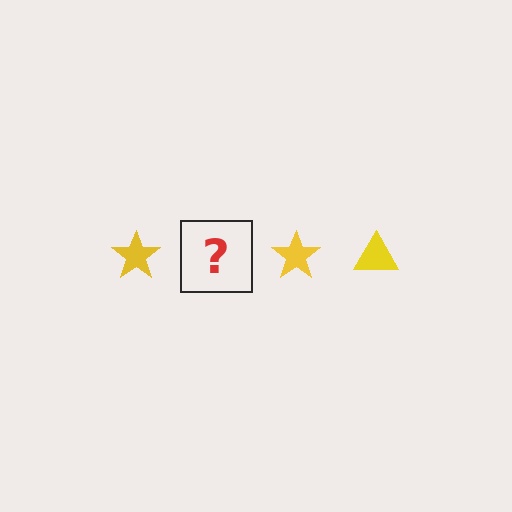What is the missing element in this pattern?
The missing element is a yellow triangle.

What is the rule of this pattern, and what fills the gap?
The rule is that the pattern cycles through star, triangle shapes in yellow. The gap should be filled with a yellow triangle.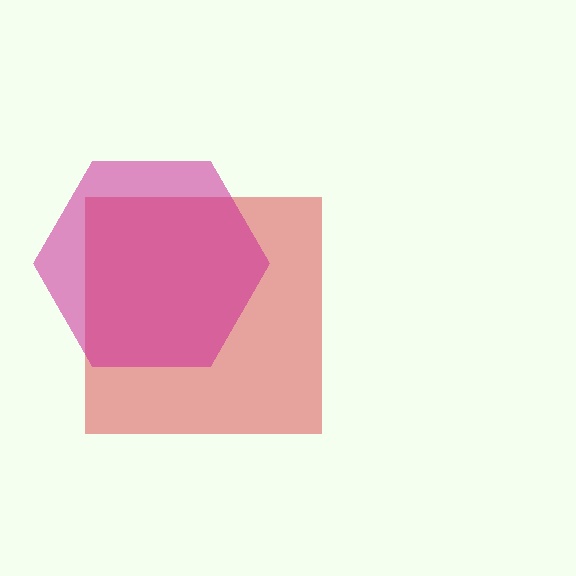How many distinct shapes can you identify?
There are 2 distinct shapes: a red square, a magenta hexagon.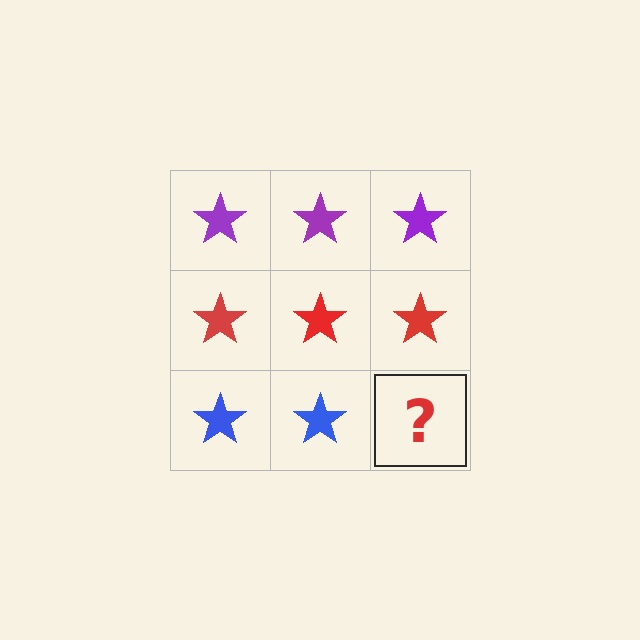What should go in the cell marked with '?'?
The missing cell should contain a blue star.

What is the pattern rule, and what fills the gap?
The rule is that each row has a consistent color. The gap should be filled with a blue star.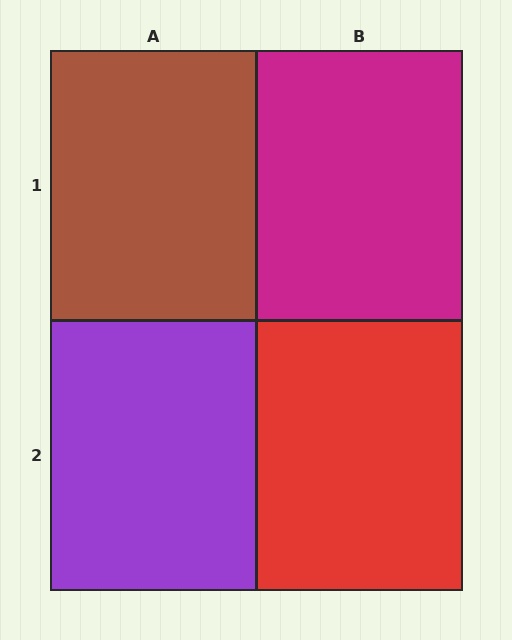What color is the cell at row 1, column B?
Magenta.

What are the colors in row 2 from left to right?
Purple, red.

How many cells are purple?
1 cell is purple.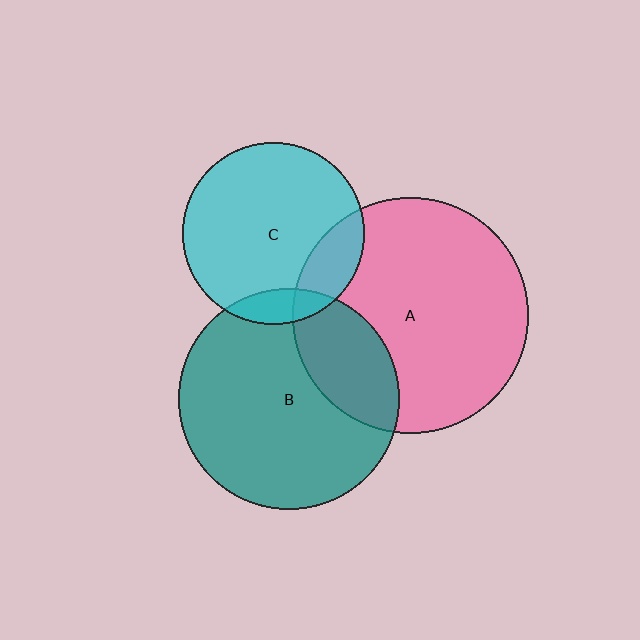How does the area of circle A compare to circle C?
Approximately 1.7 times.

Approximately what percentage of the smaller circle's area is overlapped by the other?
Approximately 15%.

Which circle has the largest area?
Circle A (pink).